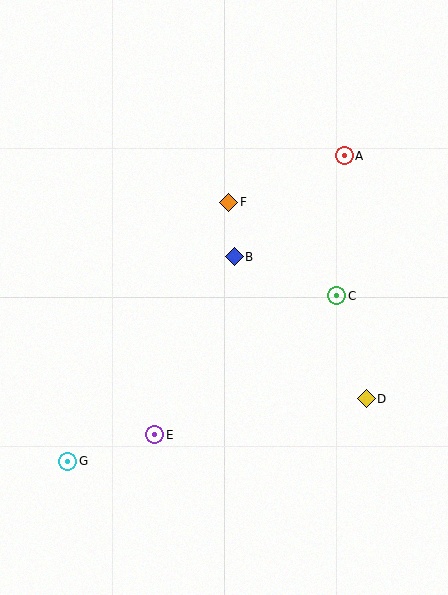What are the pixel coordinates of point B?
Point B is at (234, 257).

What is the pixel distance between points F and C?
The distance between F and C is 143 pixels.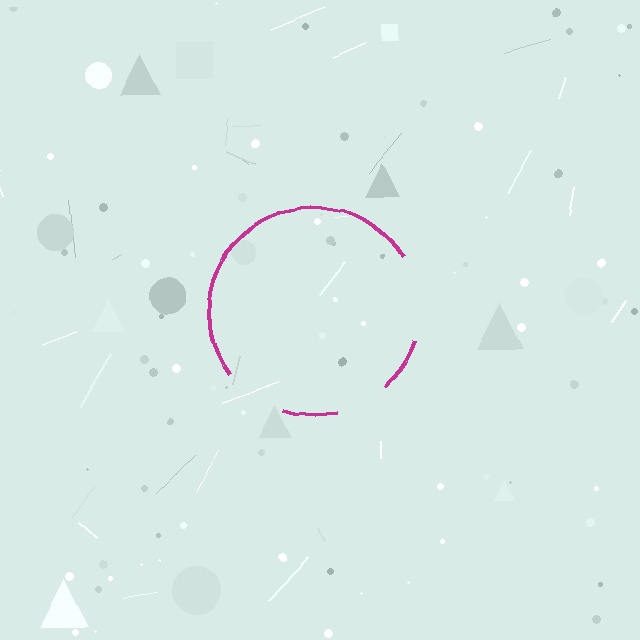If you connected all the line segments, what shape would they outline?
They would outline a circle.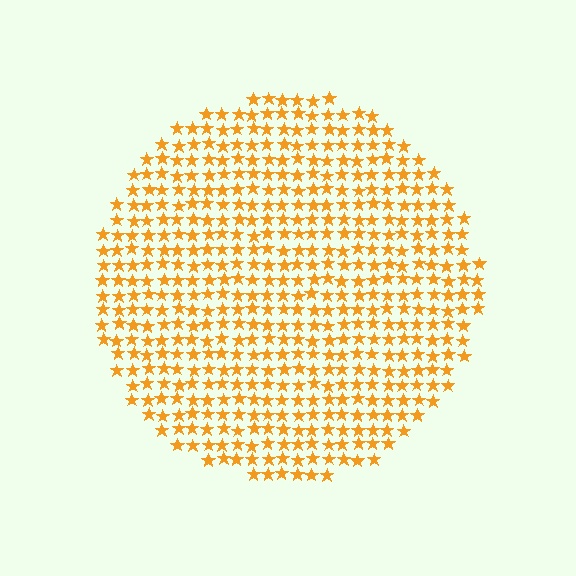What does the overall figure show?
The overall figure shows a circle.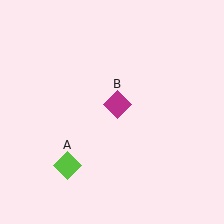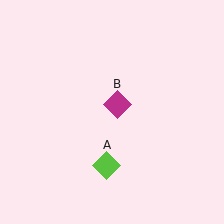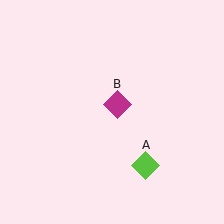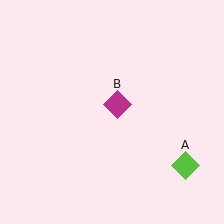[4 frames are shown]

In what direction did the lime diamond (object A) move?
The lime diamond (object A) moved right.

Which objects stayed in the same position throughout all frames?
Magenta diamond (object B) remained stationary.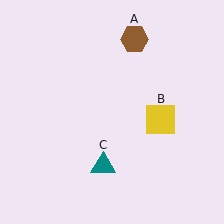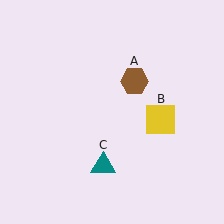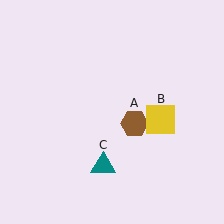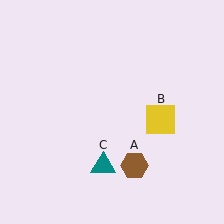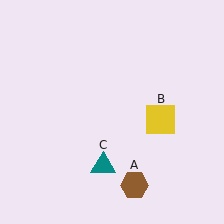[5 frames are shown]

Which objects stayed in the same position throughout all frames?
Yellow square (object B) and teal triangle (object C) remained stationary.